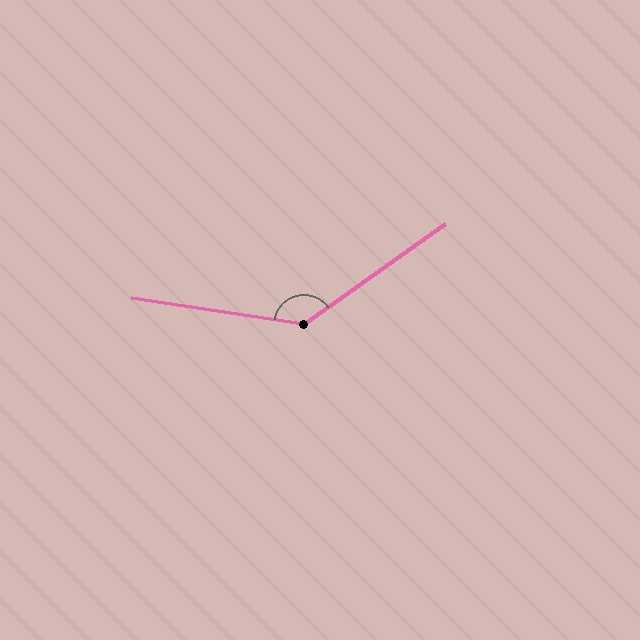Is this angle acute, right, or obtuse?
It is obtuse.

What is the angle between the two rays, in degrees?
Approximately 136 degrees.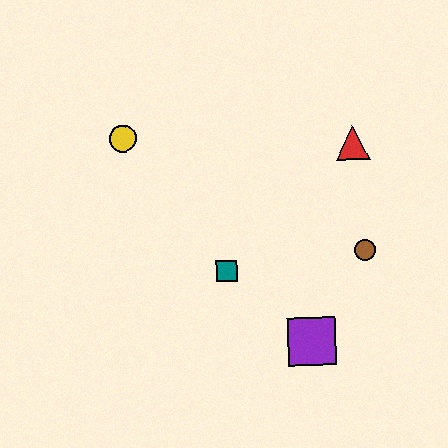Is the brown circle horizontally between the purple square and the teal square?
No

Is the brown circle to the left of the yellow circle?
No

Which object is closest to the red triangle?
The brown circle is closest to the red triangle.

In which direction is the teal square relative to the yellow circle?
The teal square is below the yellow circle.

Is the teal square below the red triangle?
Yes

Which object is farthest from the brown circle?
The yellow circle is farthest from the brown circle.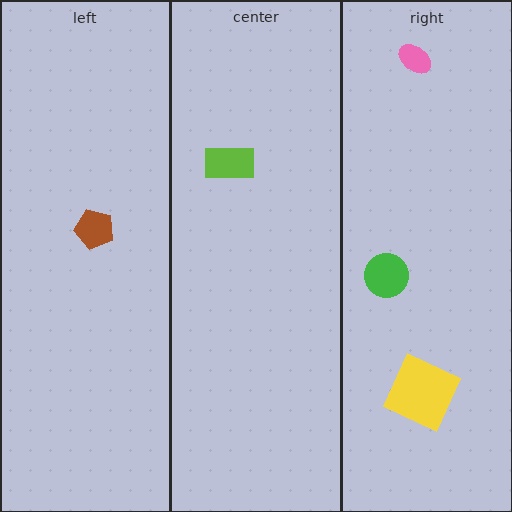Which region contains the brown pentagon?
The left region.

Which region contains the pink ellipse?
The right region.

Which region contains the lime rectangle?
The center region.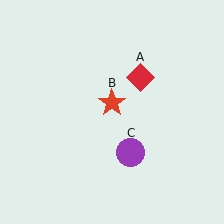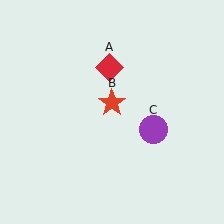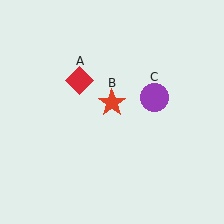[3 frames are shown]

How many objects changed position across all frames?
2 objects changed position: red diamond (object A), purple circle (object C).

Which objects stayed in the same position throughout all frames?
Red star (object B) remained stationary.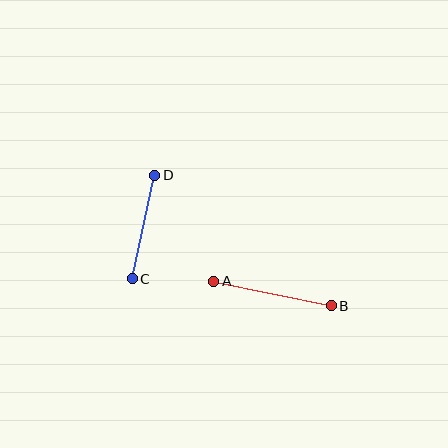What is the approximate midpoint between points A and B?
The midpoint is at approximately (272, 293) pixels.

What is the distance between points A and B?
The distance is approximately 120 pixels.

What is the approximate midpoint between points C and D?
The midpoint is at approximately (143, 227) pixels.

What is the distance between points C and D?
The distance is approximately 106 pixels.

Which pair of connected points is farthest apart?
Points A and B are farthest apart.